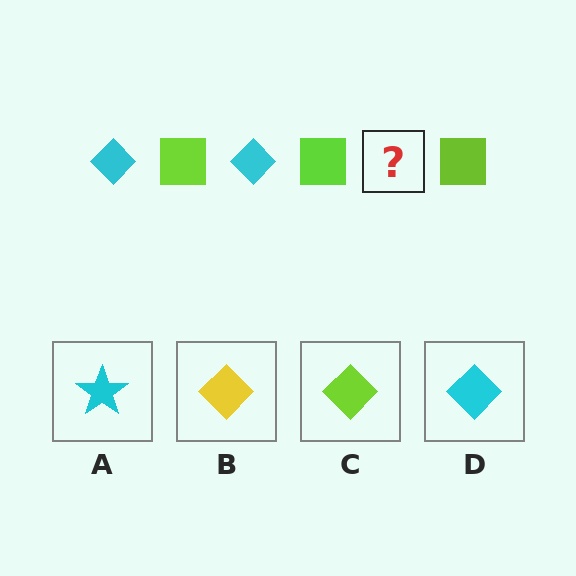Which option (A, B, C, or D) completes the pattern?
D.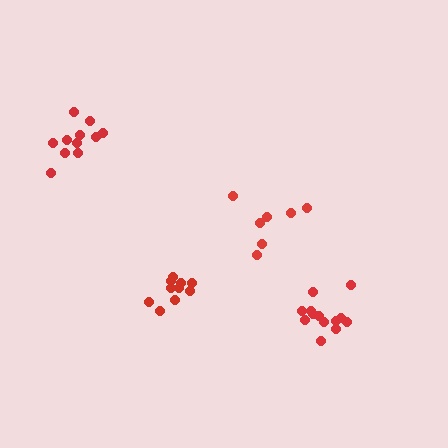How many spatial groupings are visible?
There are 4 spatial groupings.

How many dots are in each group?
Group 1: 10 dots, Group 2: 13 dots, Group 3: 7 dots, Group 4: 11 dots (41 total).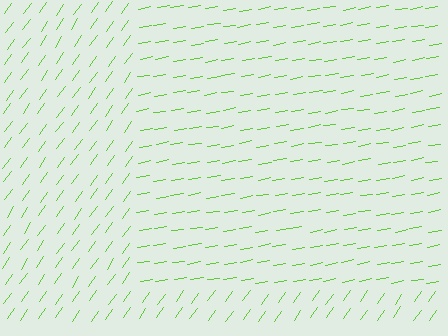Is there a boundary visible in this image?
Yes, there is a texture boundary formed by a change in line orientation.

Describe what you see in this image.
The image is filled with small lime line segments. A rectangle region in the image has lines oriented differently from the surrounding lines, creating a visible texture boundary.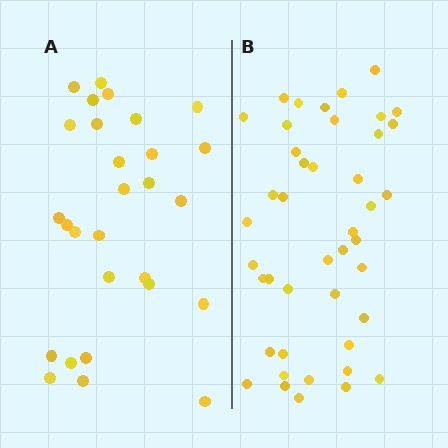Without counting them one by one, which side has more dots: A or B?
Region B (the right region) has more dots.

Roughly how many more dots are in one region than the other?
Region B has approximately 15 more dots than region A.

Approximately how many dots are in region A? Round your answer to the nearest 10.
About 30 dots. (The exact count is 28, which rounds to 30.)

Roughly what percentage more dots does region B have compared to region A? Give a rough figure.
About 55% more.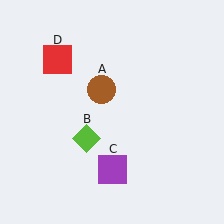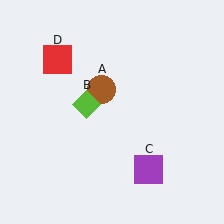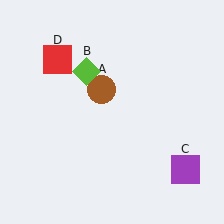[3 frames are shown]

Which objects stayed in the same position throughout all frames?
Brown circle (object A) and red square (object D) remained stationary.